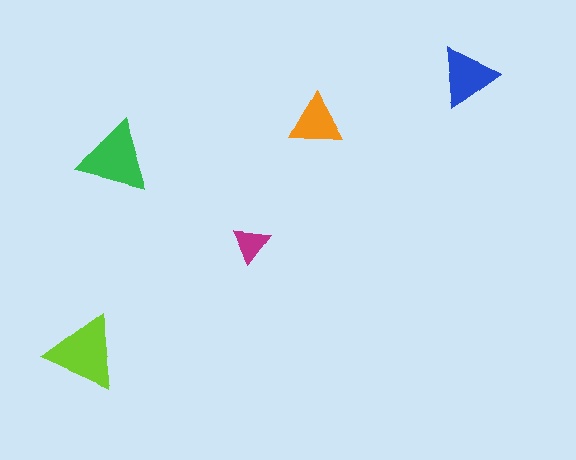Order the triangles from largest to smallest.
the lime one, the green one, the blue one, the orange one, the magenta one.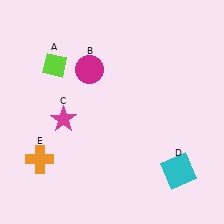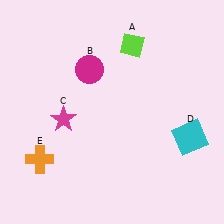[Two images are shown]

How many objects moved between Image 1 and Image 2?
2 objects moved between the two images.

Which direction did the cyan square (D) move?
The cyan square (D) moved up.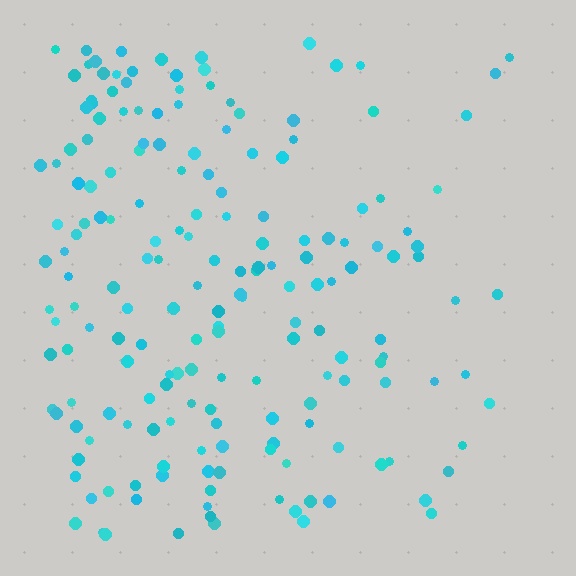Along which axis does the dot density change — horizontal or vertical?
Horizontal.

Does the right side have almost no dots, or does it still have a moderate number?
Still a moderate number, just noticeably fewer than the left.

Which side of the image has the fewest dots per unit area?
The right.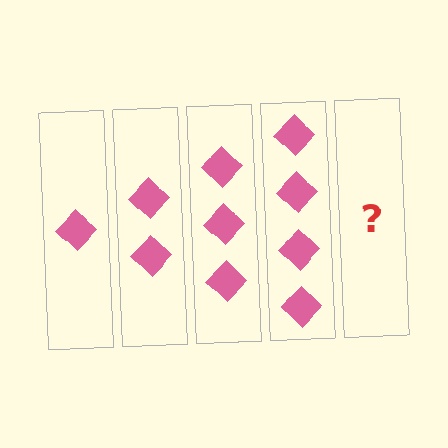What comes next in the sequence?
The next element should be 5 diamonds.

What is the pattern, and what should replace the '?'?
The pattern is that each step adds one more diamond. The '?' should be 5 diamonds.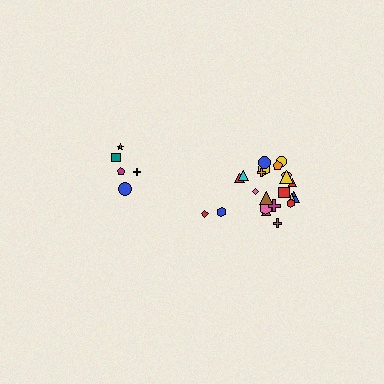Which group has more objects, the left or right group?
The right group.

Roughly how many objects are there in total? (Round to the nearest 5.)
Roughly 25 objects in total.